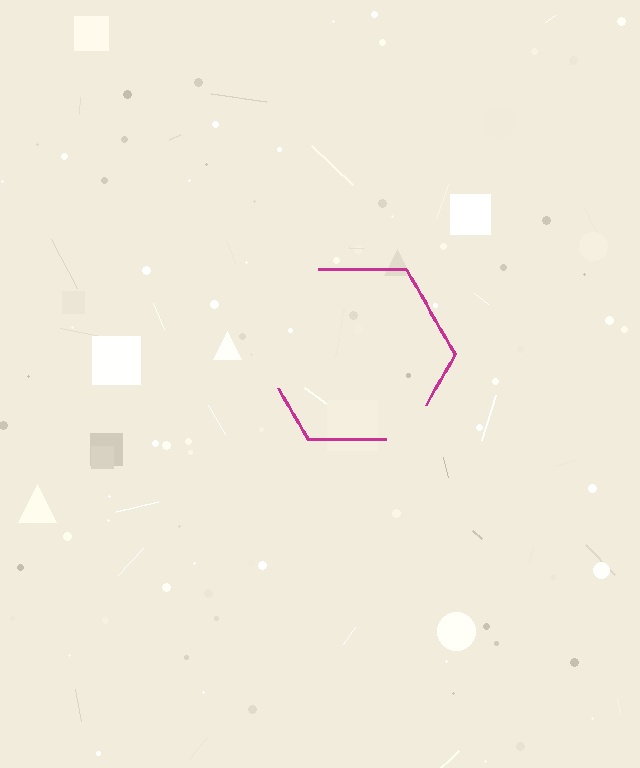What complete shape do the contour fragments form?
The contour fragments form a hexagon.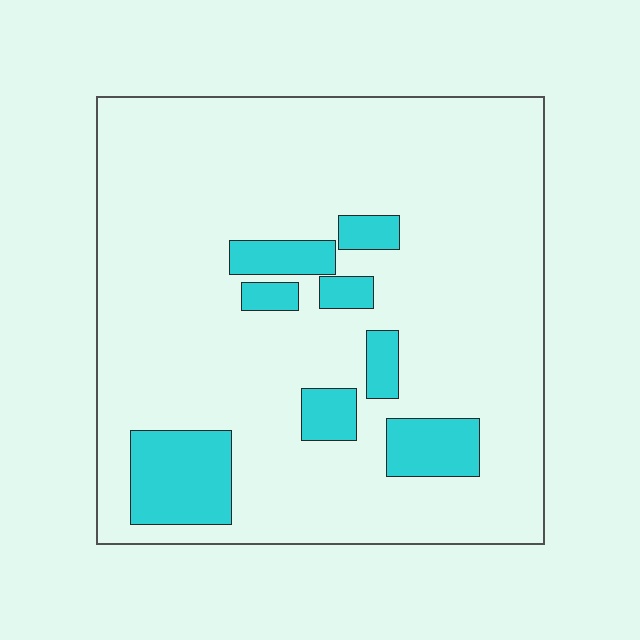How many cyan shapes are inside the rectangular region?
8.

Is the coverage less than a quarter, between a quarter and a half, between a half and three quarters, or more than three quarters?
Less than a quarter.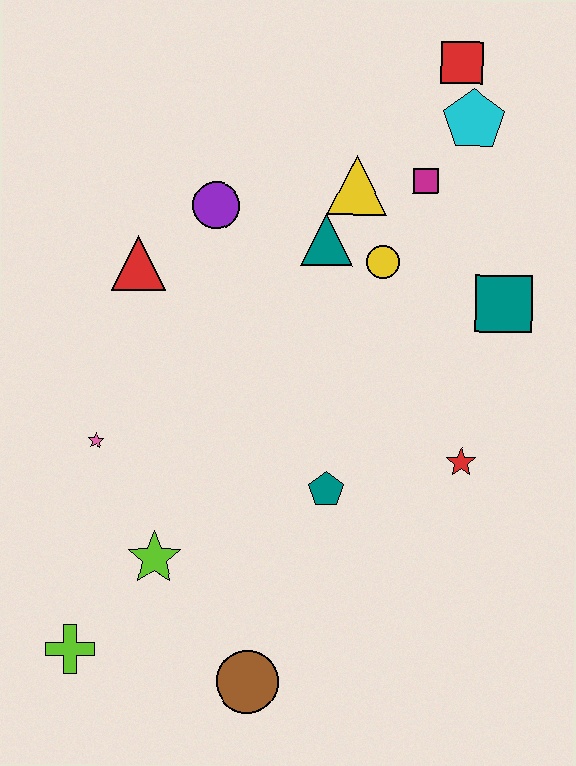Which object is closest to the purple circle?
The red triangle is closest to the purple circle.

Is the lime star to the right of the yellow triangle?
No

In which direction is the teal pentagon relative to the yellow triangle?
The teal pentagon is below the yellow triangle.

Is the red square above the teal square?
Yes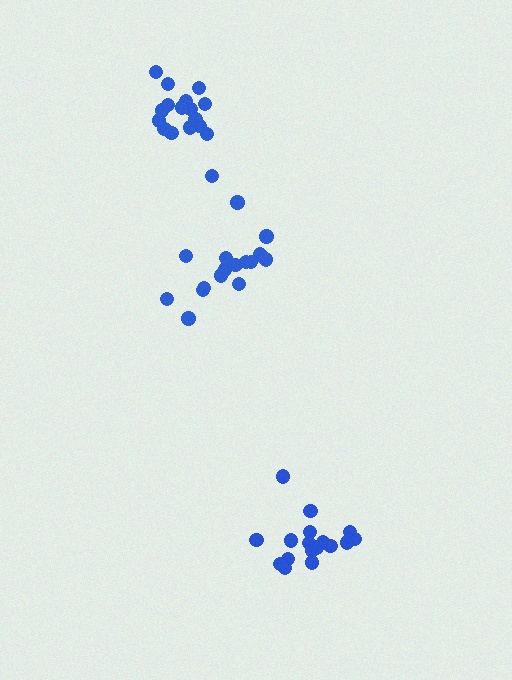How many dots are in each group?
Group 1: 18 dots, Group 2: 17 dots, Group 3: 17 dots (52 total).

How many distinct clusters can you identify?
There are 3 distinct clusters.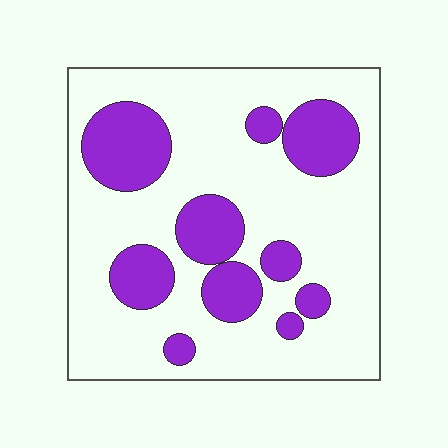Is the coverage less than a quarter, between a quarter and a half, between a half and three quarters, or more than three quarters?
Between a quarter and a half.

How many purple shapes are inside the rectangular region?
10.